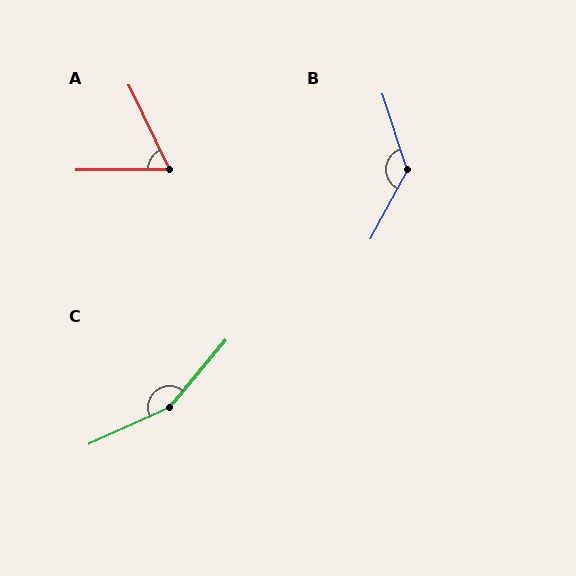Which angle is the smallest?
A, at approximately 65 degrees.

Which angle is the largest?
C, at approximately 154 degrees.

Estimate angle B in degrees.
Approximately 134 degrees.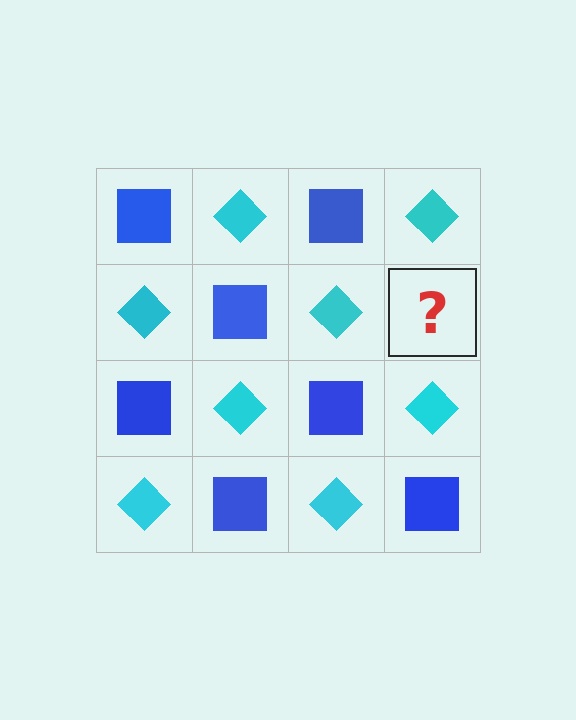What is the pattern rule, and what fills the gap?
The rule is that it alternates blue square and cyan diamond in a checkerboard pattern. The gap should be filled with a blue square.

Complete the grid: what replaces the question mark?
The question mark should be replaced with a blue square.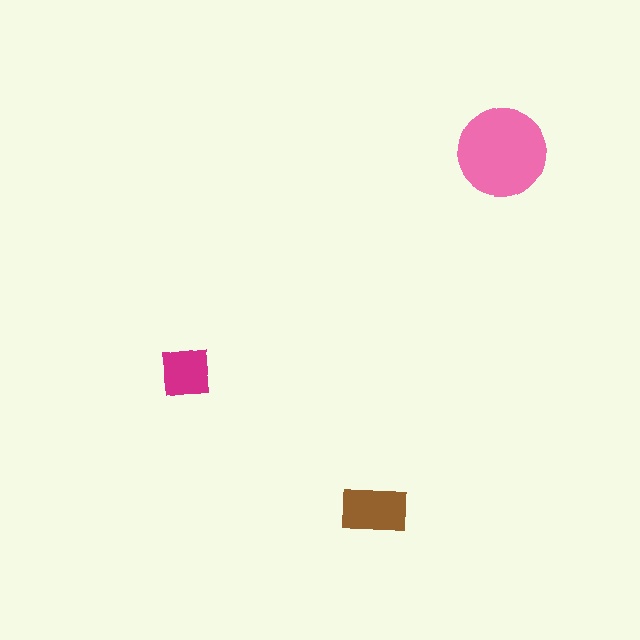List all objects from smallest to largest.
The magenta square, the brown rectangle, the pink circle.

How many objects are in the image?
There are 3 objects in the image.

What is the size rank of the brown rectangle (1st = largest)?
2nd.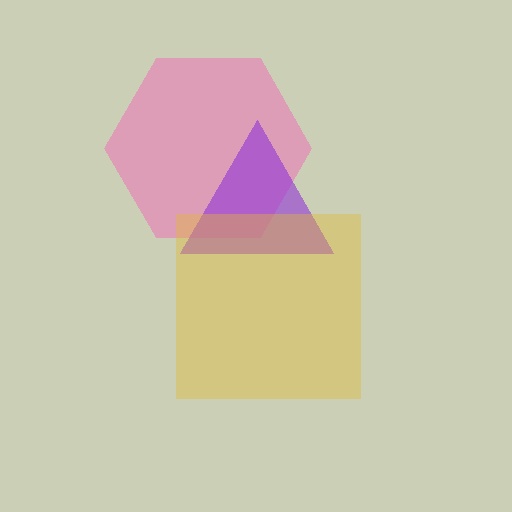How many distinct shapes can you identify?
There are 3 distinct shapes: a pink hexagon, a purple triangle, a yellow square.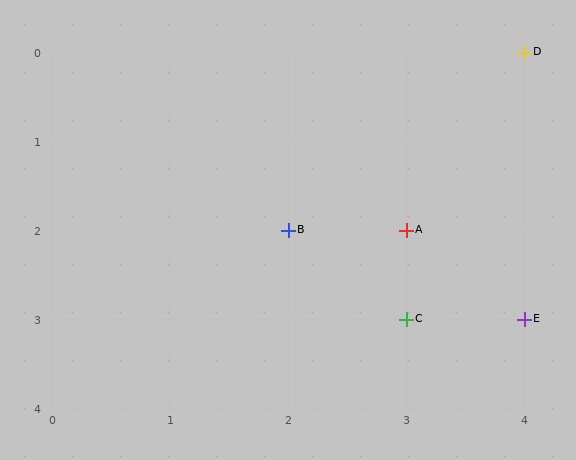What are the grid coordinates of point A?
Point A is at grid coordinates (3, 2).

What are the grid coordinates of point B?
Point B is at grid coordinates (2, 2).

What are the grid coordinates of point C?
Point C is at grid coordinates (3, 3).